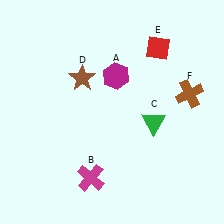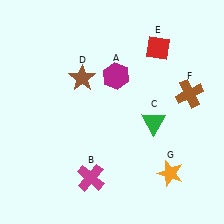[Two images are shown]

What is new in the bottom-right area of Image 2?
An orange star (G) was added in the bottom-right area of Image 2.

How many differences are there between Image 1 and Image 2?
There is 1 difference between the two images.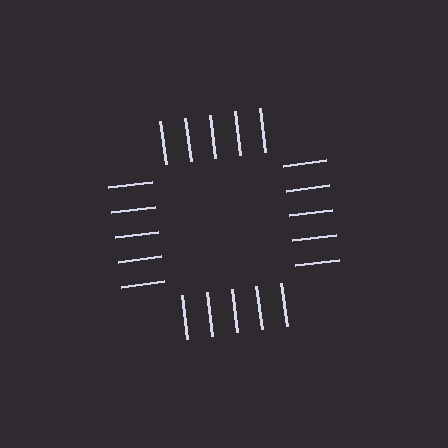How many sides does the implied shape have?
4 sides — the line-ends trace a square.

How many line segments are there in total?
20 — 5 along each of the 4 edges.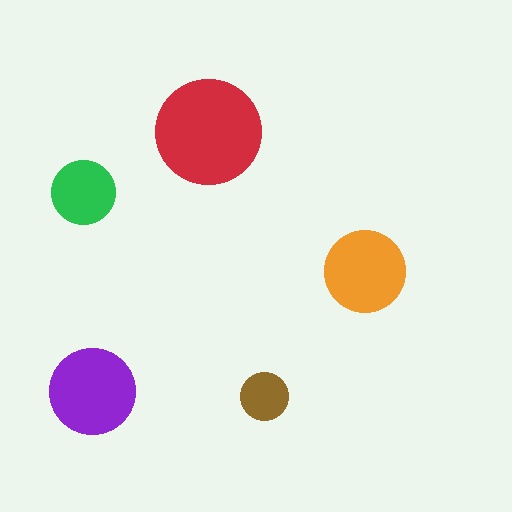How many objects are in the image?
There are 5 objects in the image.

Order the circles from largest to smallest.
the red one, the purple one, the orange one, the green one, the brown one.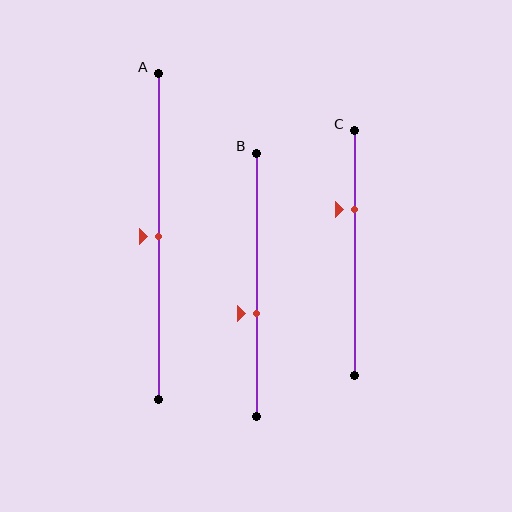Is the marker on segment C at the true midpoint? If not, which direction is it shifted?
No, the marker on segment C is shifted upward by about 18% of the segment length.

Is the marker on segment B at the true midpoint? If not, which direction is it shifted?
No, the marker on segment B is shifted downward by about 11% of the segment length.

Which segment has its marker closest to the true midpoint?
Segment A has its marker closest to the true midpoint.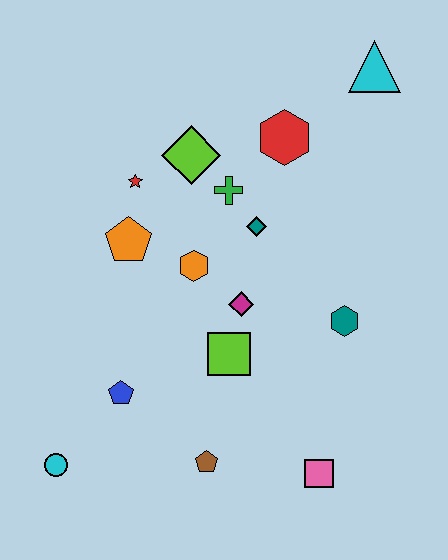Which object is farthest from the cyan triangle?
The cyan circle is farthest from the cyan triangle.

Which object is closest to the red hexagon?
The green cross is closest to the red hexagon.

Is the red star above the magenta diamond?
Yes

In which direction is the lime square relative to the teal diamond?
The lime square is below the teal diamond.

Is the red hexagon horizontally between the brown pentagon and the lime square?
No